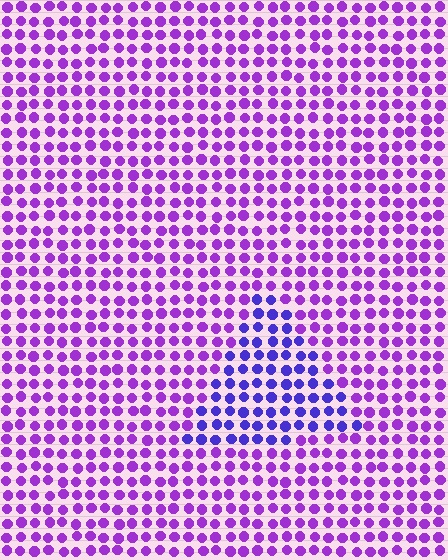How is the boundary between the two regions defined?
The boundary is defined purely by a slight shift in hue (about 33 degrees). Spacing, size, and orientation are identical on both sides.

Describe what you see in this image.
The image is filled with small purple elements in a uniform arrangement. A triangle-shaped region is visible where the elements are tinted to a slightly different hue, forming a subtle color boundary.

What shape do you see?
I see a triangle.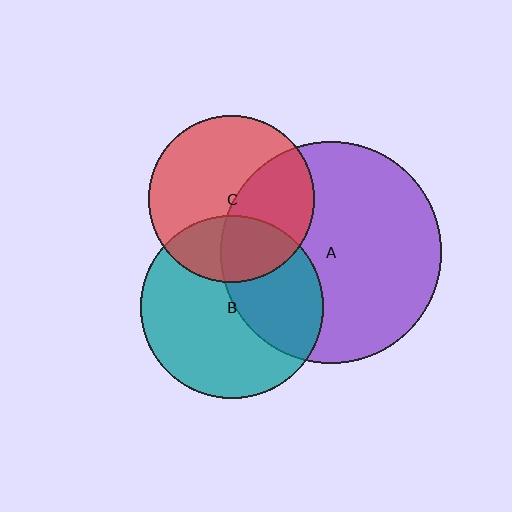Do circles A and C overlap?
Yes.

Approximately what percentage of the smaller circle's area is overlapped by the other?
Approximately 40%.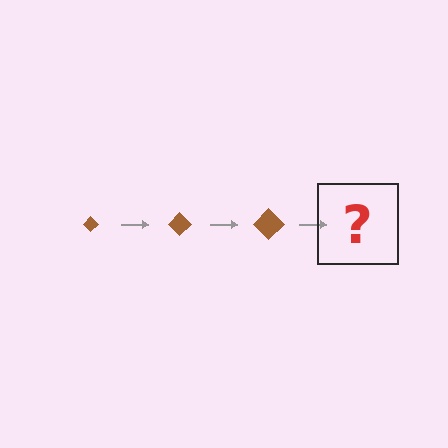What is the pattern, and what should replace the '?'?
The pattern is that the diamond gets progressively larger each step. The '?' should be a brown diamond, larger than the previous one.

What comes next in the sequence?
The next element should be a brown diamond, larger than the previous one.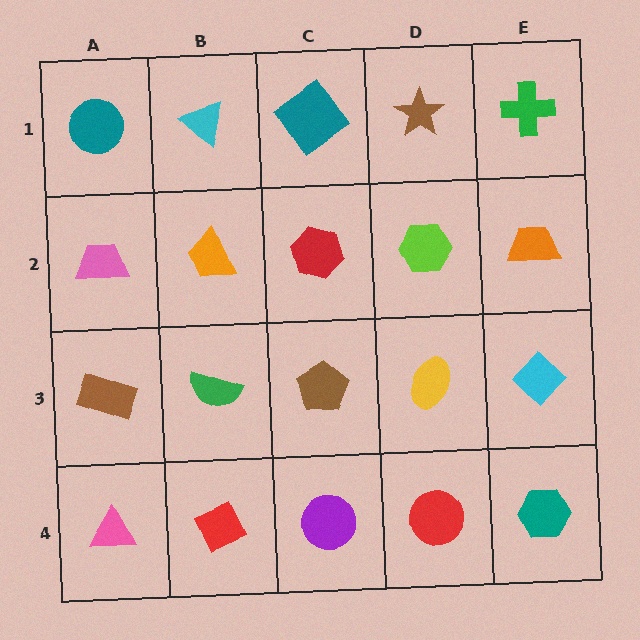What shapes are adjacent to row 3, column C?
A red hexagon (row 2, column C), a purple circle (row 4, column C), a green semicircle (row 3, column B), a yellow ellipse (row 3, column D).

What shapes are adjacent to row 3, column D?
A lime hexagon (row 2, column D), a red circle (row 4, column D), a brown pentagon (row 3, column C), a cyan diamond (row 3, column E).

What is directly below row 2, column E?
A cyan diamond.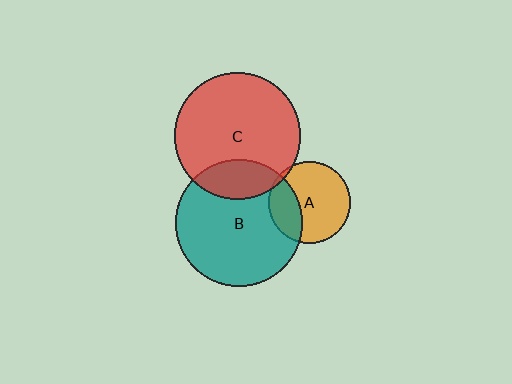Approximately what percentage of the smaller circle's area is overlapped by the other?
Approximately 30%.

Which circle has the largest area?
Circle B (teal).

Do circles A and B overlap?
Yes.